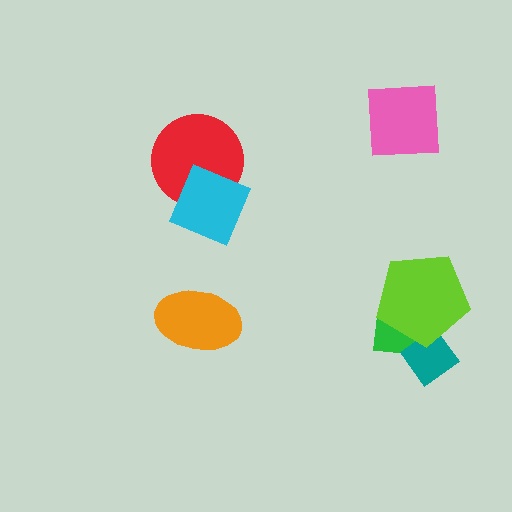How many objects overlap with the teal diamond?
2 objects overlap with the teal diamond.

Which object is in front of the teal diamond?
The lime pentagon is in front of the teal diamond.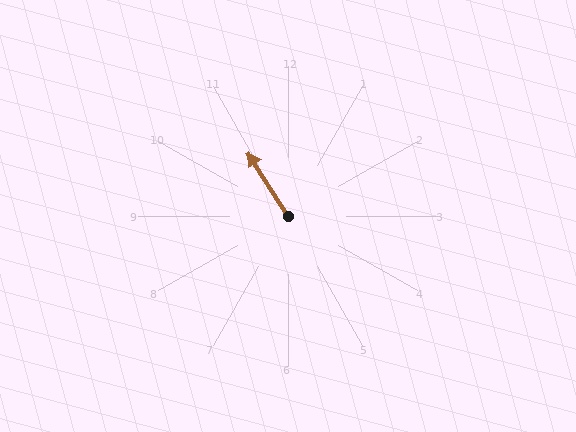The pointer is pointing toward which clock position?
Roughly 11 o'clock.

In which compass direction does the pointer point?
Northwest.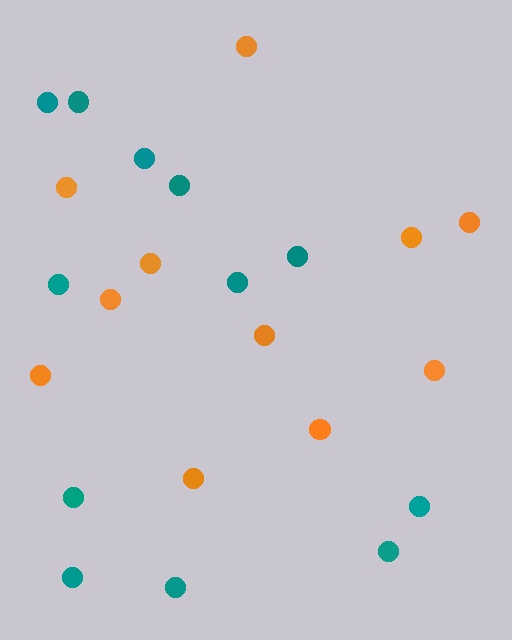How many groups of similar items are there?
There are 2 groups: one group of orange circles (11) and one group of teal circles (12).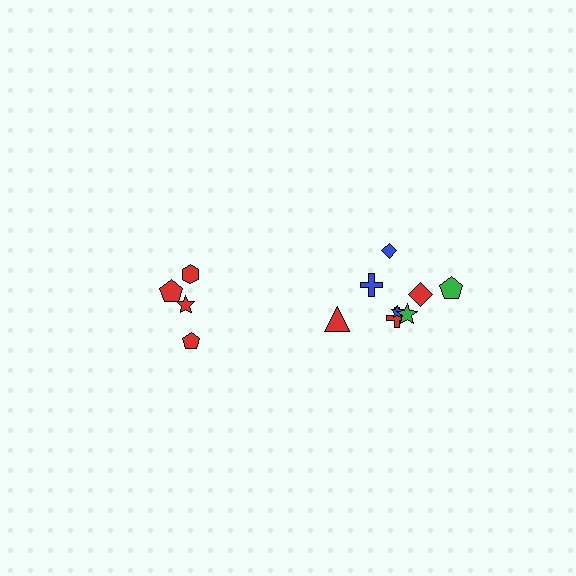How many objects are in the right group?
There are 8 objects.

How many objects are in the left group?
There are 4 objects.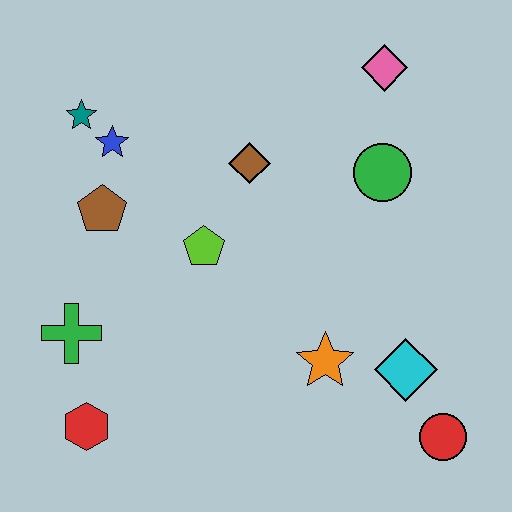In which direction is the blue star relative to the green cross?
The blue star is above the green cross.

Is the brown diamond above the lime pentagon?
Yes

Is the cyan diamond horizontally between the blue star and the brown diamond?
No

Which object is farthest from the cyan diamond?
The teal star is farthest from the cyan diamond.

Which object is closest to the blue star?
The teal star is closest to the blue star.